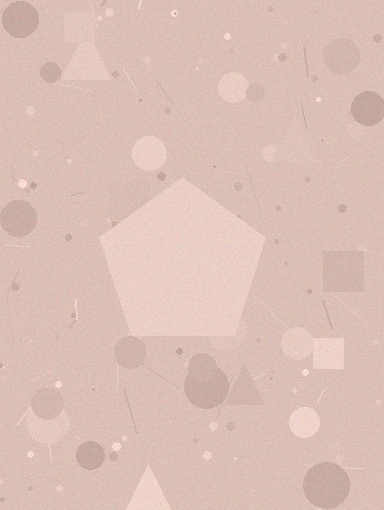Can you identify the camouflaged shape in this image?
The camouflaged shape is a pentagon.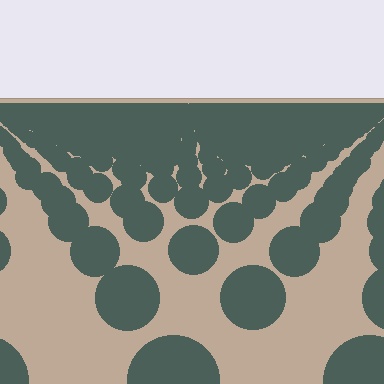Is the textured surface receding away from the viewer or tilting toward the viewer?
The surface is receding away from the viewer. Texture elements get smaller and denser toward the top.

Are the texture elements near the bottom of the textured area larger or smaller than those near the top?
Larger. Near the bottom, elements are closer to the viewer and appear at a bigger on-screen size.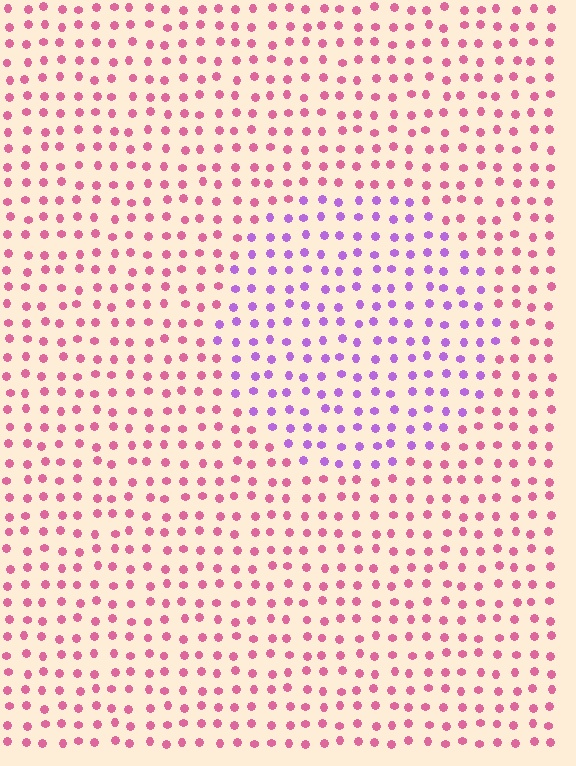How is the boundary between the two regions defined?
The boundary is defined purely by a slight shift in hue (about 52 degrees). Spacing, size, and orientation are identical on both sides.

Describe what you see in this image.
The image is filled with small pink elements in a uniform arrangement. A circle-shaped region is visible where the elements are tinted to a slightly different hue, forming a subtle color boundary.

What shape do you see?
I see a circle.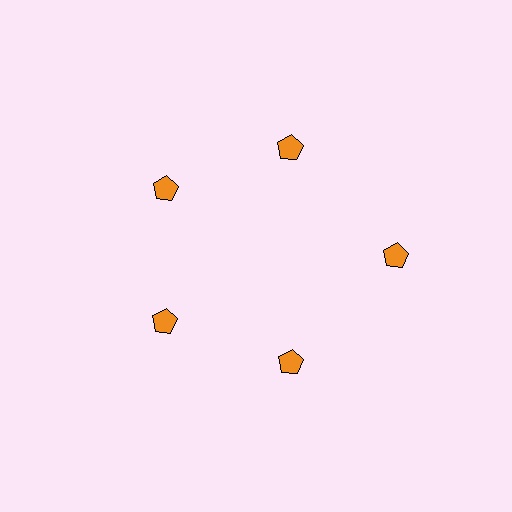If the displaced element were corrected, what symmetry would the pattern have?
It would have 5-fold rotational symmetry — the pattern would map onto itself every 72 degrees.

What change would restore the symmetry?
The symmetry would be restored by moving it inward, back onto the ring so that all 5 pentagons sit at equal angles and equal distance from the center.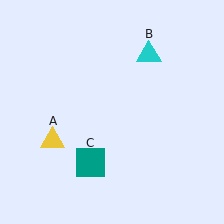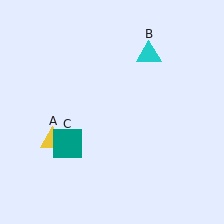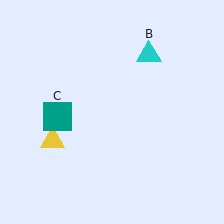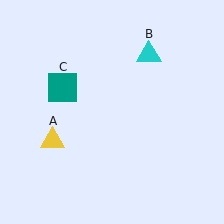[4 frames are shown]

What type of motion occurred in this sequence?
The teal square (object C) rotated clockwise around the center of the scene.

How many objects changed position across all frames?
1 object changed position: teal square (object C).